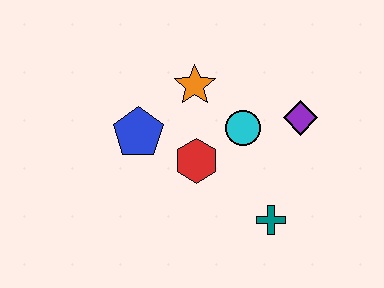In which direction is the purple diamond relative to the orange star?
The purple diamond is to the right of the orange star.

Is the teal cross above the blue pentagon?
No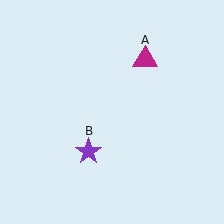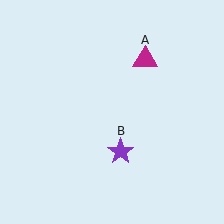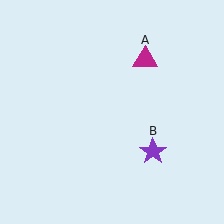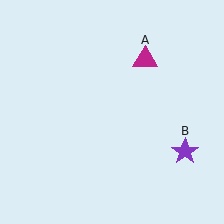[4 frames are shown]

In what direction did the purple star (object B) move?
The purple star (object B) moved right.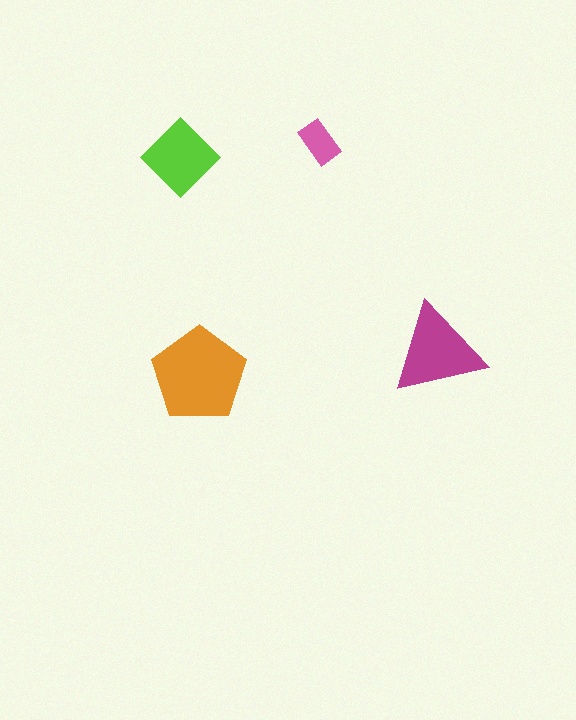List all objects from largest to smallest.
The orange pentagon, the magenta triangle, the lime diamond, the pink rectangle.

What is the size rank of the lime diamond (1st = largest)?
3rd.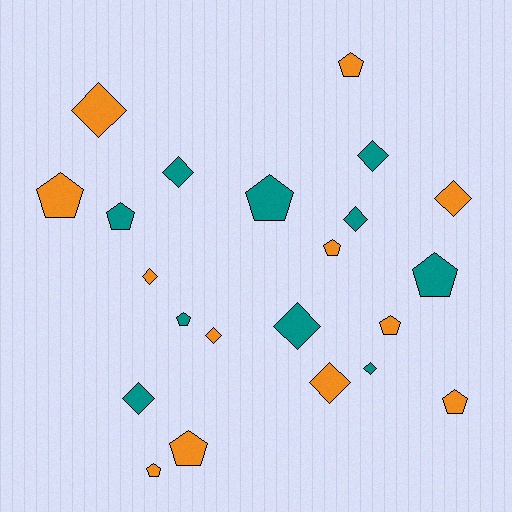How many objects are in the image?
There are 22 objects.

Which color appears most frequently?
Orange, with 12 objects.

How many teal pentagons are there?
There are 4 teal pentagons.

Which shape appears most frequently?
Pentagon, with 11 objects.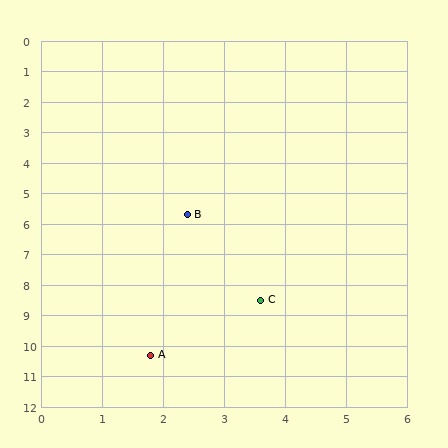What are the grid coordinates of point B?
Point B is at approximately (2.4, 5.7).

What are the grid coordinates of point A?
Point A is at approximately (1.8, 10.3).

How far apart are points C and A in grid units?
Points C and A are about 2.5 grid units apart.